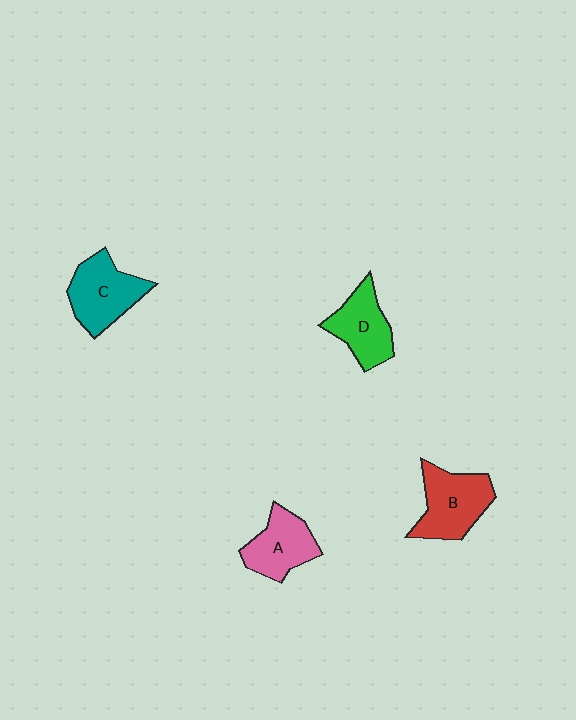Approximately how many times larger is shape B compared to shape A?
Approximately 1.2 times.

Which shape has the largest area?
Shape B (red).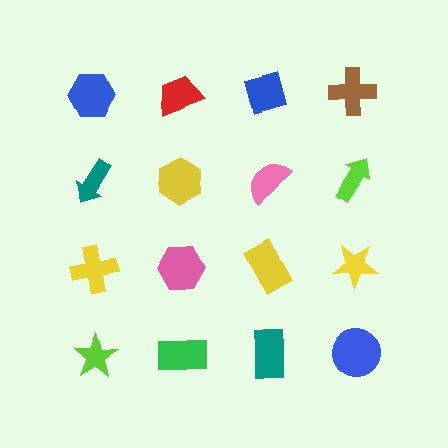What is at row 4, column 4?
A blue circle.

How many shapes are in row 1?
4 shapes.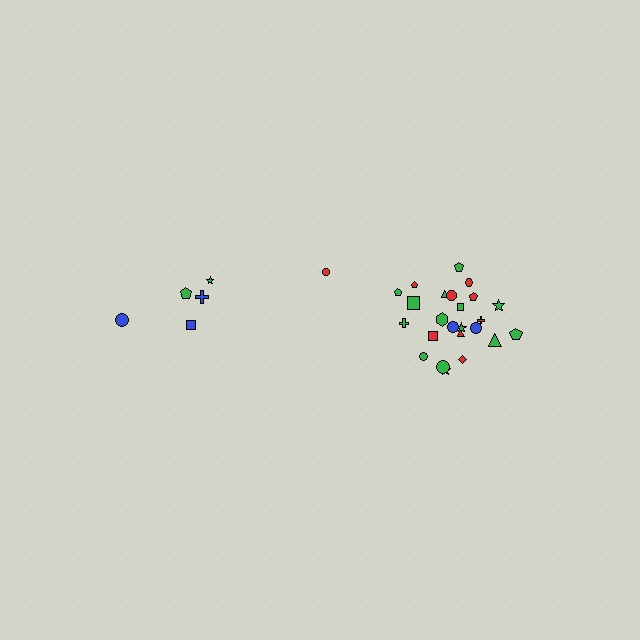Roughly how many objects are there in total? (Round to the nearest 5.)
Roughly 30 objects in total.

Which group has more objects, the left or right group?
The right group.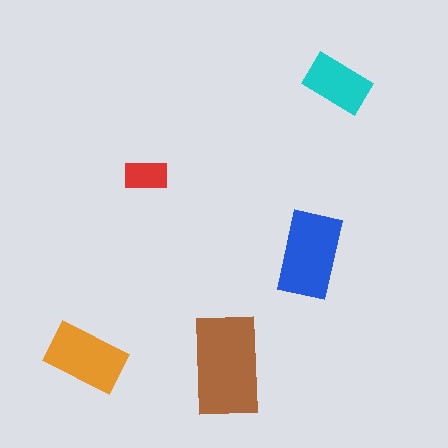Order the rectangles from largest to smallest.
the brown one, the blue one, the orange one, the cyan one, the red one.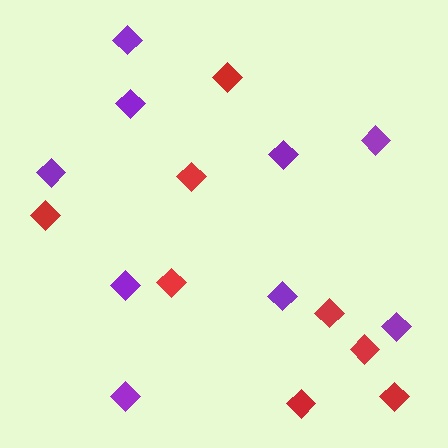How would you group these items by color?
There are 2 groups: one group of red diamonds (8) and one group of purple diamonds (9).